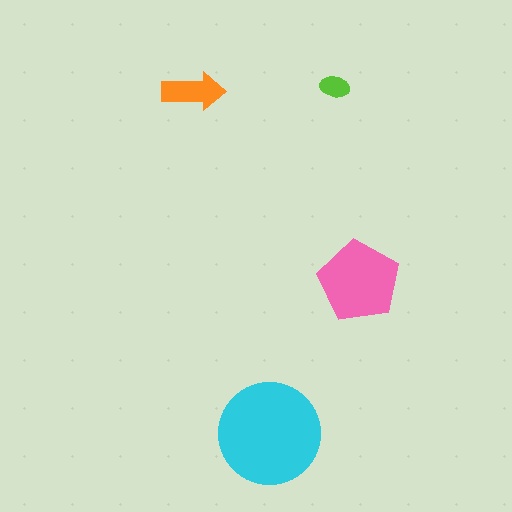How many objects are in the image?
There are 4 objects in the image.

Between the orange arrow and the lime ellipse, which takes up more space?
The orange arrow.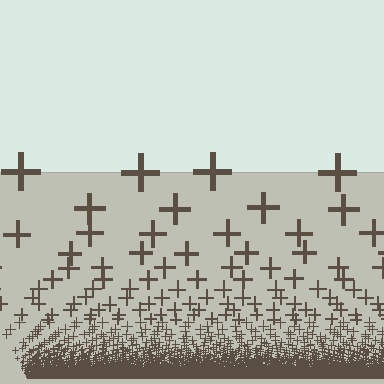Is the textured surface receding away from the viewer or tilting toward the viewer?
The surface appears to tilt toward the viewer. Texture elements get larger and sparser toward the top.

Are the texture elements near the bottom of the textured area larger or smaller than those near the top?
Smaller. The gradient is inverted — elements near the bottom are smaller and denser.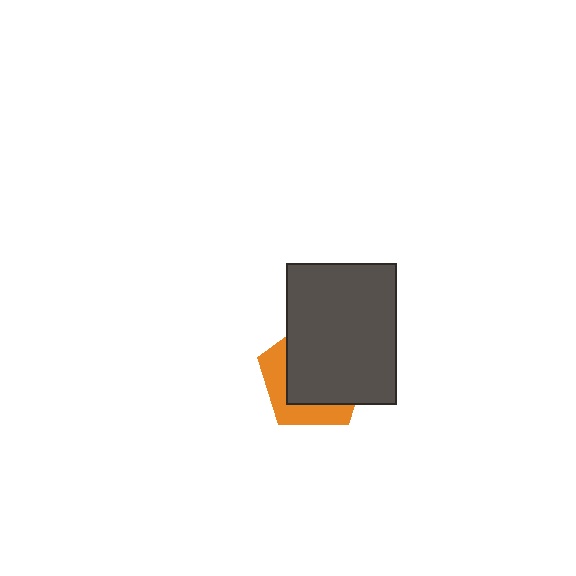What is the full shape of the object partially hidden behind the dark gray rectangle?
The partially hidden object is an orange pentagon.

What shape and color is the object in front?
The object in front is a dark gray rectangle.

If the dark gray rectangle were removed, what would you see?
You would see the complete orange pentagon.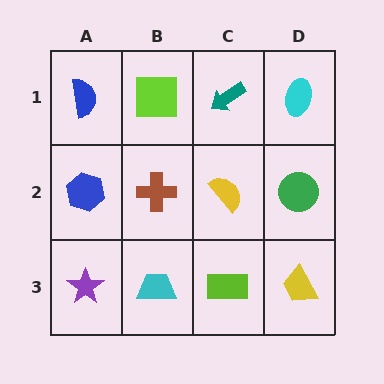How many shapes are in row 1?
4 shapes.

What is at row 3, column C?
A lime rectangle.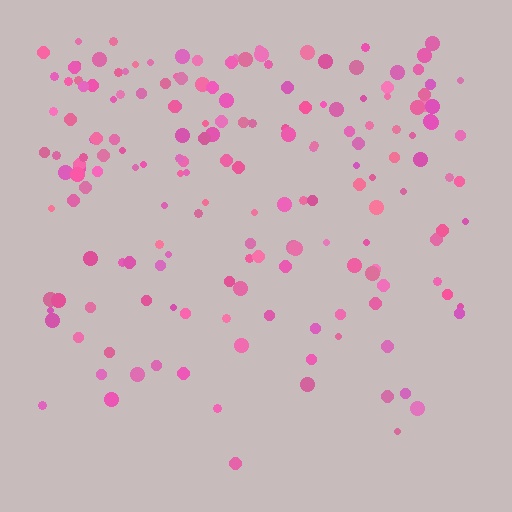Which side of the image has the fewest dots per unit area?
The bottom.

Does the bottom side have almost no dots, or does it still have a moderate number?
Still a moderate number, just noticeably fewer than the top.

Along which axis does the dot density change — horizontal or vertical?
Vertical.